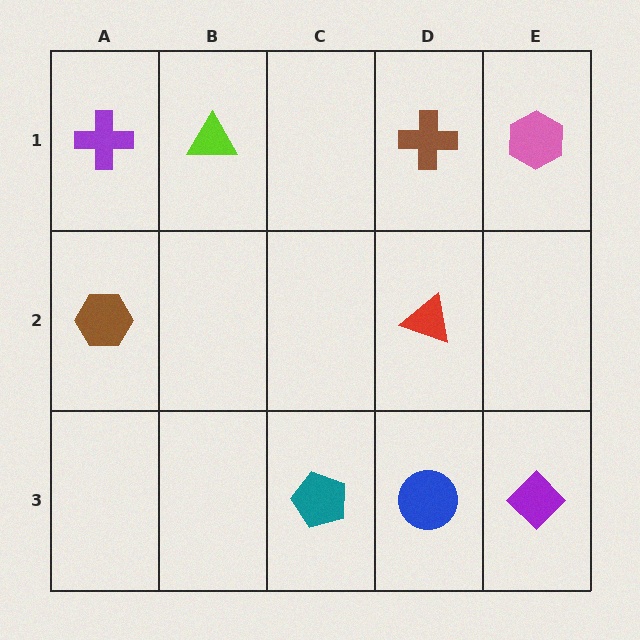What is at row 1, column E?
A pink hexagon.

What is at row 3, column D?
A blue circle.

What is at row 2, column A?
A brown hexagon.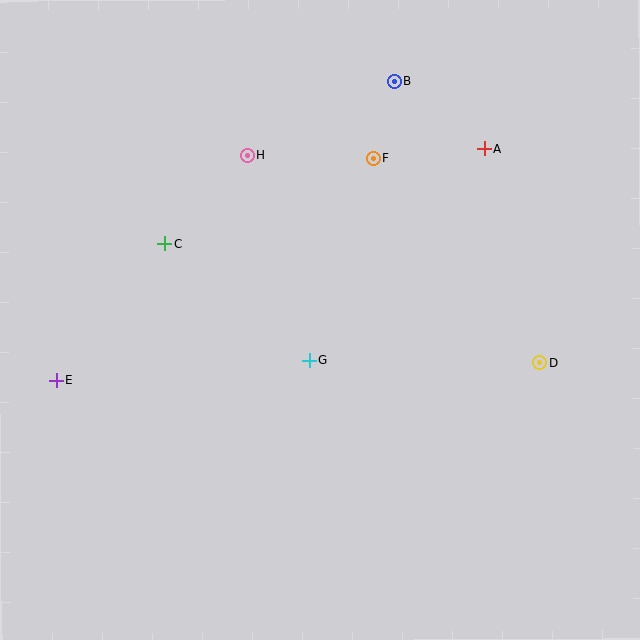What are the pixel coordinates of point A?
Point A is at (484, 149).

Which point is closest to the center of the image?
Point G at (309, 360) is closest to the center.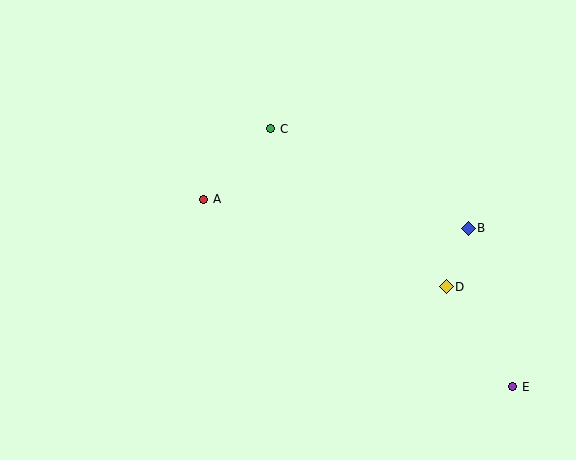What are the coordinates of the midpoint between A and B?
The midpoint between A and B is at (336, 214).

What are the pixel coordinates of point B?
Point B is at (468, 228).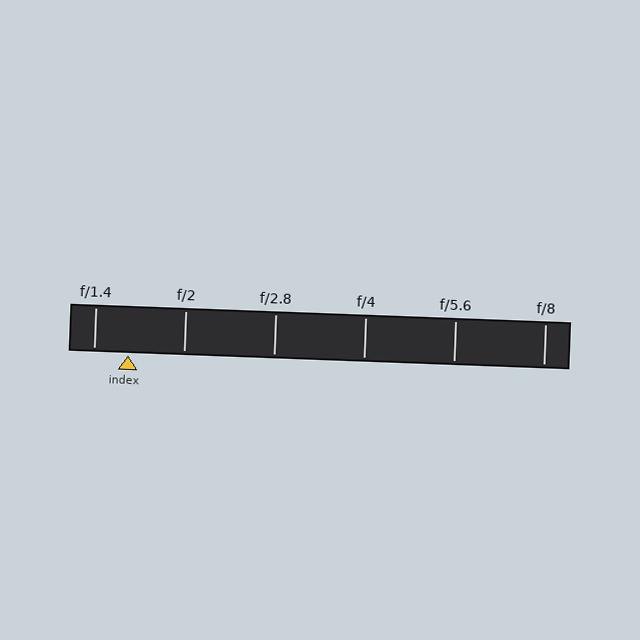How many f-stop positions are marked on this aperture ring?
There are 6 f-stop positions marked.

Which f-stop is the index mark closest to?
The index mark is closest to f/1.4.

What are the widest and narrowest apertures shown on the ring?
The widest aperture shown is f/1.4 and the narrowest is f/8.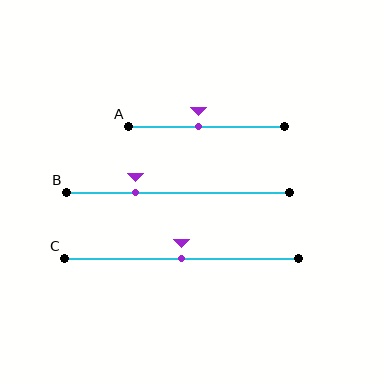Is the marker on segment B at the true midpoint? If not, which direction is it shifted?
No, the marker on segment B is shifted to the left by about 19% of the segment length.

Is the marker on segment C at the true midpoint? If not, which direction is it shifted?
Yes, the marker on segment C is at the true midpoint.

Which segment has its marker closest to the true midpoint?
Segment C has its marker closest to the true midpoint.